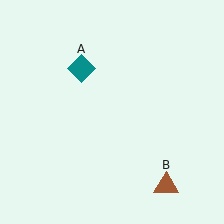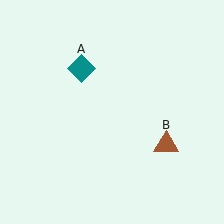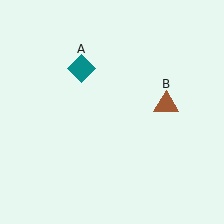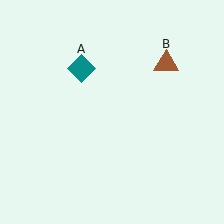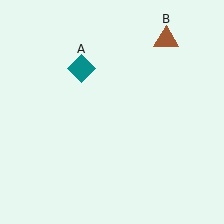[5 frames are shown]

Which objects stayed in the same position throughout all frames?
Teal diamond (object A) remained stationary.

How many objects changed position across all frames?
1 object changed position: brown triangle (object B).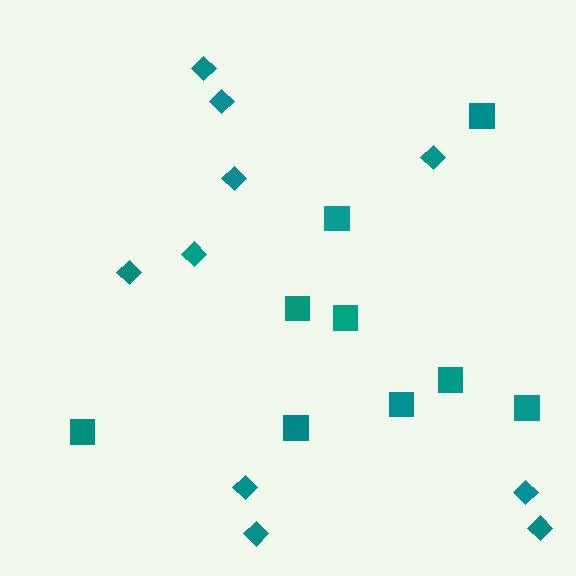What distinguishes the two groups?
There are 2 groups: one group of squares (9) and one group of diamonds (10).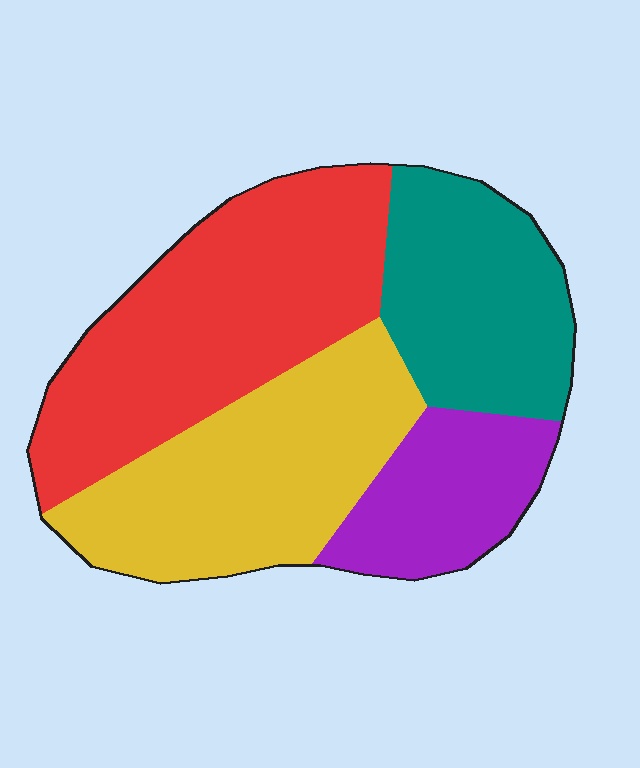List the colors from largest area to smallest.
From largest to smallest: red, yellow, teal, purple.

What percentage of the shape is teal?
Teal takes up less than a quarter of the shape.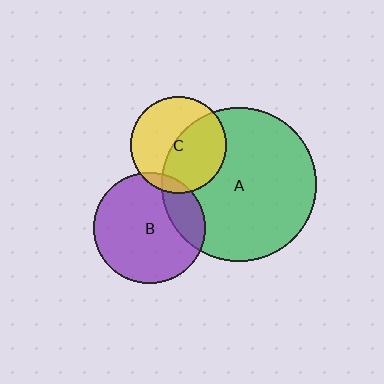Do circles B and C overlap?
Yes.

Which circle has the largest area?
Circle A (green).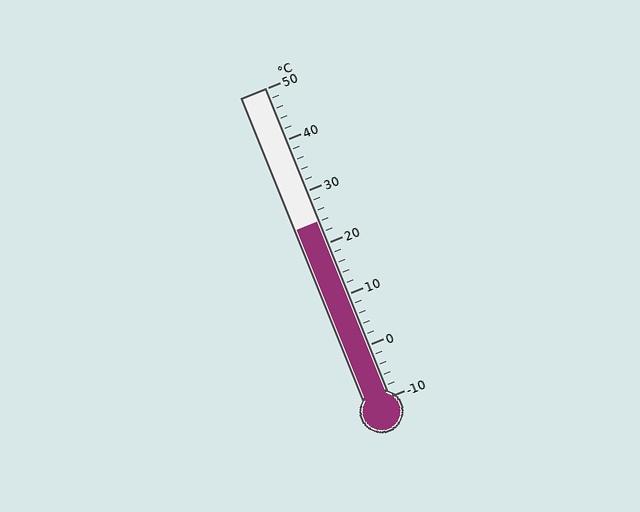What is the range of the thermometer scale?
The thermometer scale ranges from -10°C to 50°C.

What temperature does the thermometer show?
The thermometer shows approximately 24°C.